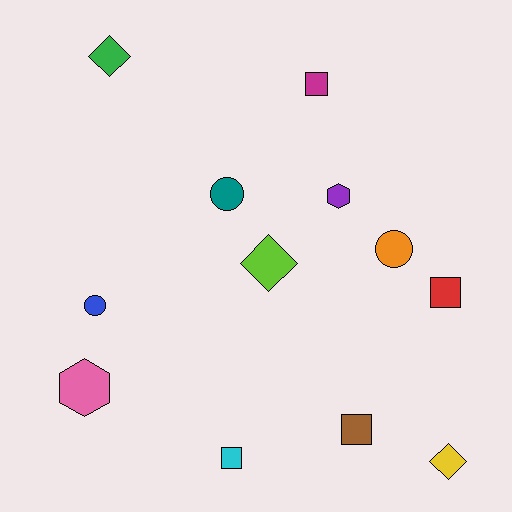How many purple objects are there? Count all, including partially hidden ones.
There is 1 purple object.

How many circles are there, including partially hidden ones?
There are 3 circles.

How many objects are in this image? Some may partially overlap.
There are 12 objects.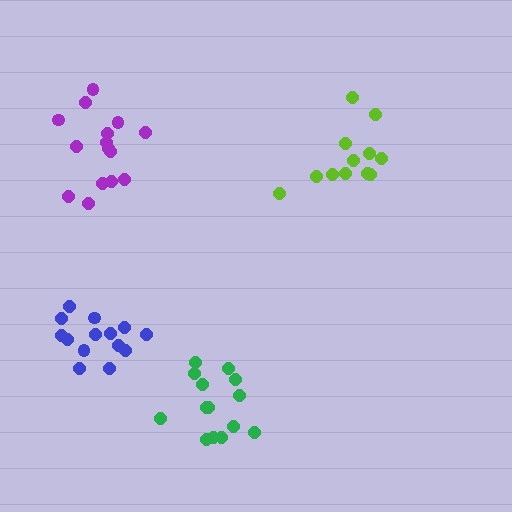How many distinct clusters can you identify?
There are 4 distinct clusters.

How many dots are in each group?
Group 1: 14 dots, Group 2: 12 dots, Group 3: 15 dots, Group 4: 14 dots (55 total).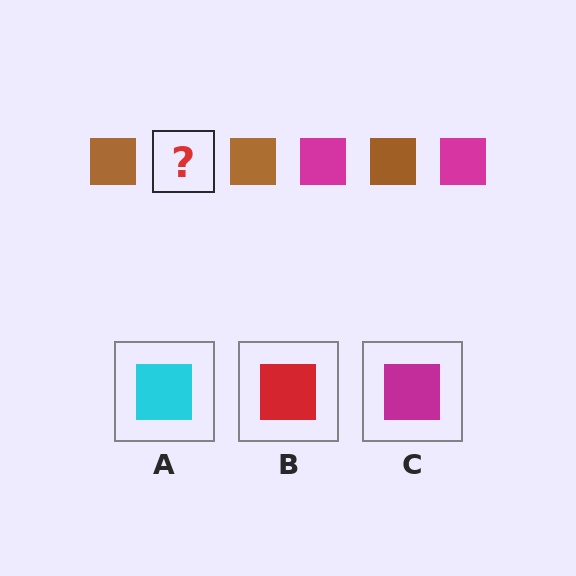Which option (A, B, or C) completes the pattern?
C.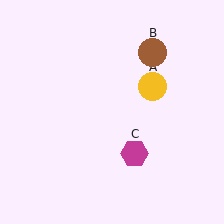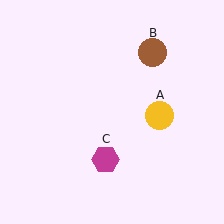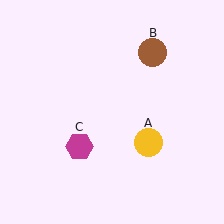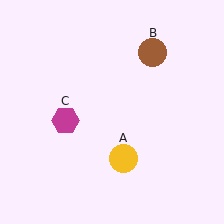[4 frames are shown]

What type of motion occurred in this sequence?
The yellow circle (object A), magenta hexagon (object C) rotated clockwise around the center of the scene.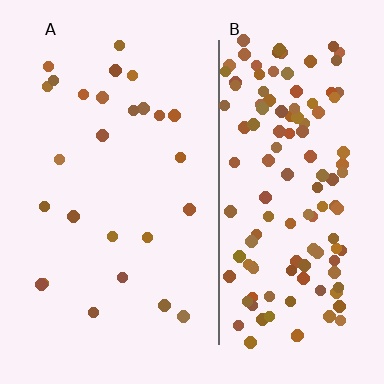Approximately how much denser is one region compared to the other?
Approximately 5.2× — region B over region A.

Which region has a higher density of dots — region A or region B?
B (the right).